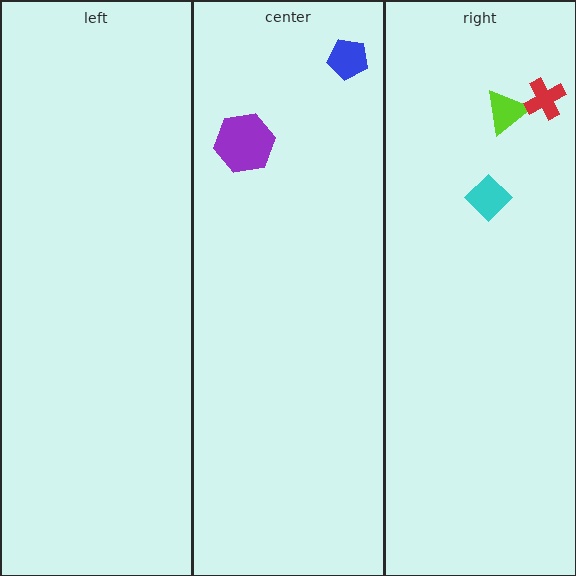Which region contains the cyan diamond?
The right region.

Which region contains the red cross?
The right region.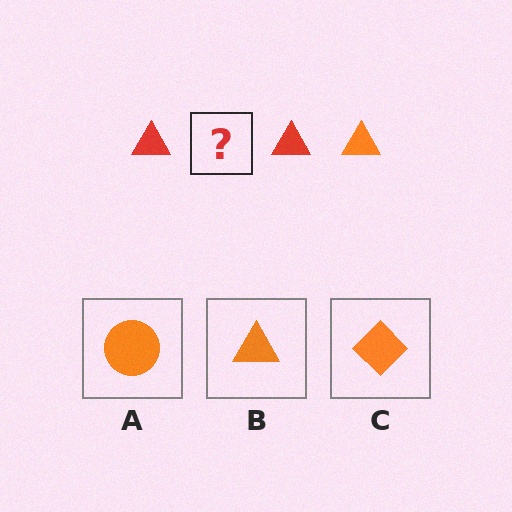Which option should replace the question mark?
Option B.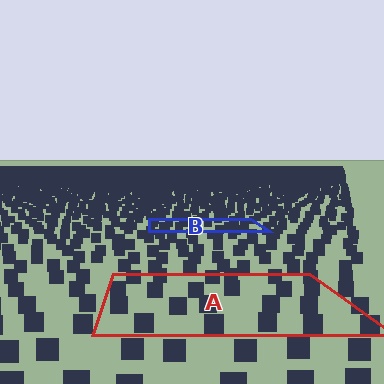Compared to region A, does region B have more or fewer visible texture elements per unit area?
Region B has more texture elements per unit area — they are packed more densely because it is farther away.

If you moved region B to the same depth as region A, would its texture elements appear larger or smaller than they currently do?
They would appear larger. At a closer depth, the same texture elements are projected at a bigger on-screen size.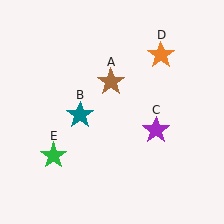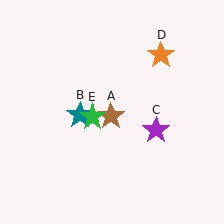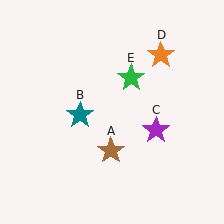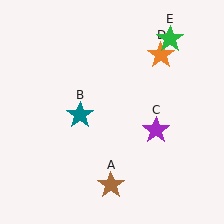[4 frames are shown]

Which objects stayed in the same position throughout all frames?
Teal star (object B) and purple star (object C) and orange star (object D) remained stationary.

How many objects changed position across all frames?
2 objects changed position: brown star (object A), green star (object E).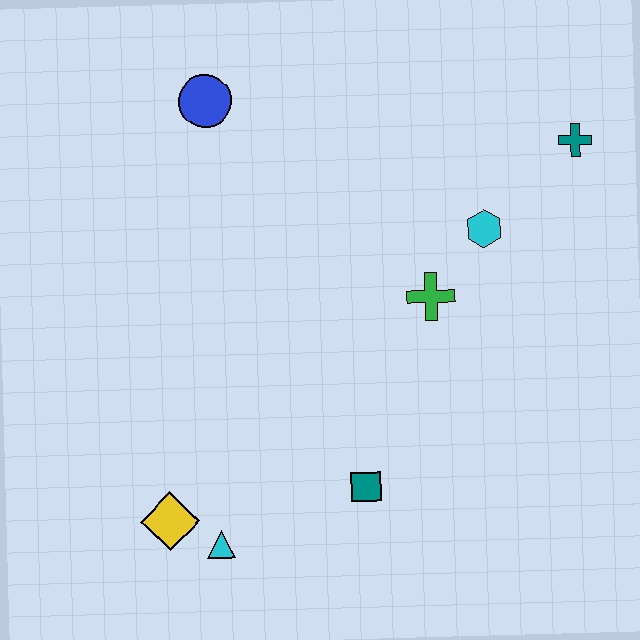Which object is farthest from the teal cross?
The yellow diamond is farthest from the teal cross.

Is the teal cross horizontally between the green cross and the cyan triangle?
No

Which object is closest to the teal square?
The cyan triangle is closest to the teal square.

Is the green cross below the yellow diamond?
No